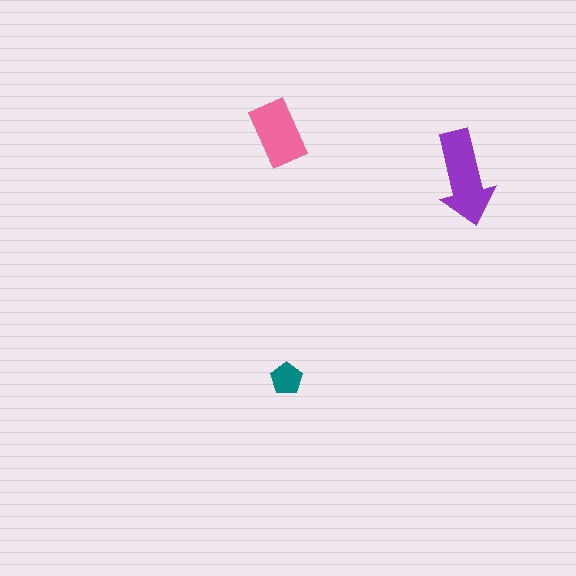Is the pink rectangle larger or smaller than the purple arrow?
Smaller.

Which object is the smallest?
The teal pentagon.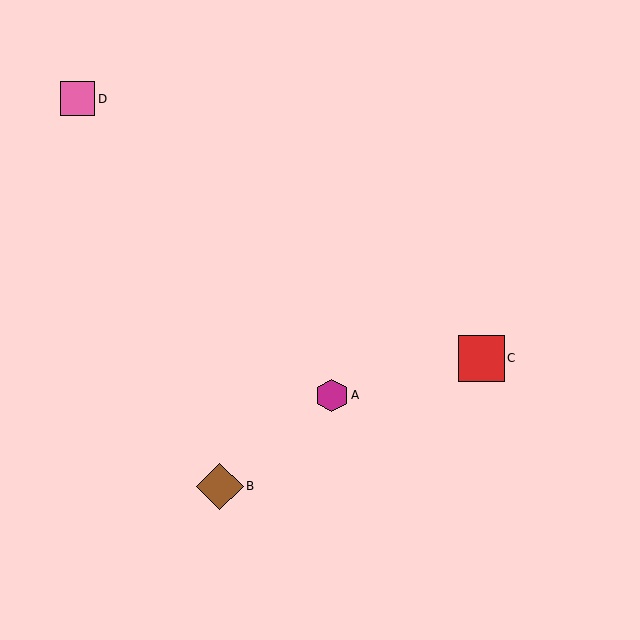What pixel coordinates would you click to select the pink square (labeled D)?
Click at (78, 99) to select the pink square D.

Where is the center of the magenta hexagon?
The center of the magenta hexagon is at (332, 395).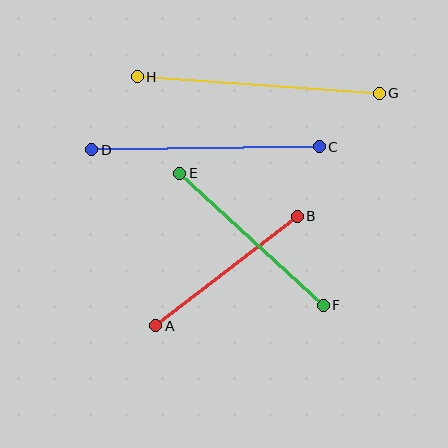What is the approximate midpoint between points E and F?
The midpoint is at approximately (252, 239) pixels.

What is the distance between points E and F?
The distance is approximately 195 pixels.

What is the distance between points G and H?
The distance is approximately 243 pixels.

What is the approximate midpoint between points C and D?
The midpoint is at approximately (206, 148) pixels.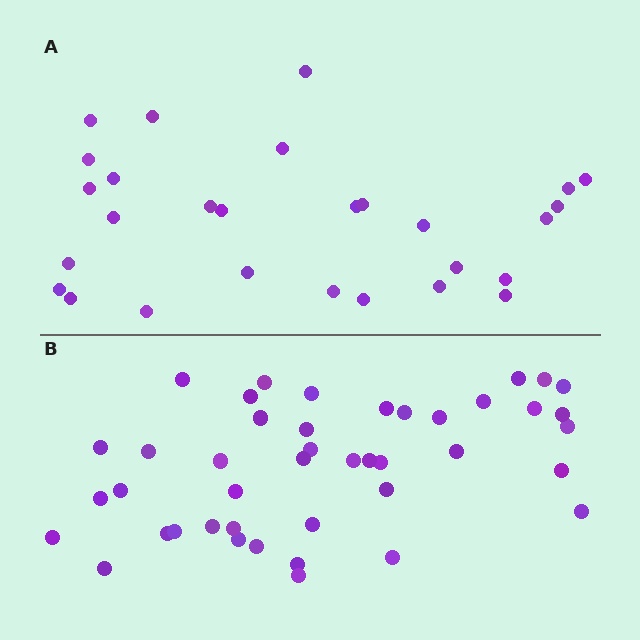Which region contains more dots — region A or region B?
Region B (the bottom region) has more dots.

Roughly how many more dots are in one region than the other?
Region B has approximately 15 more dots than region A.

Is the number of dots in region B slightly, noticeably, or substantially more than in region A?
Region B has substantially more. The ratio is roughly 1.5 to 1.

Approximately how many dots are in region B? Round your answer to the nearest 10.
About 40 dots. (The exact count is 43, which rounds to 40.)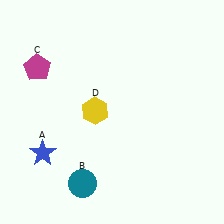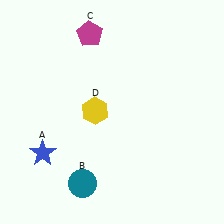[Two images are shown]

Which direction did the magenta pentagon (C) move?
The magenta pentagon (C) moved right.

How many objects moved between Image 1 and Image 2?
1 object moved between the two images.